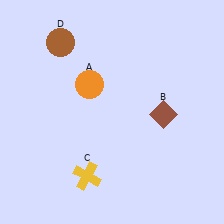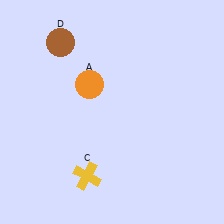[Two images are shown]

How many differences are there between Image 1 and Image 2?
There is 1 difference between the two images.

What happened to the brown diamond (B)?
The brown diamond (B) was removed in Image 2. It was in the bottom-right area of Image 1.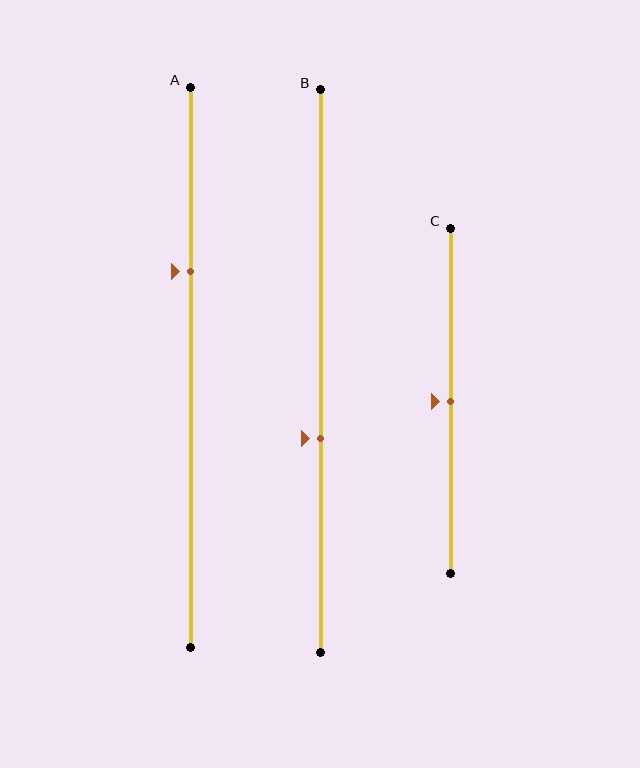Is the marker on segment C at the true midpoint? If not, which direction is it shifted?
Yes, the marker on segment C is at the true midpoint.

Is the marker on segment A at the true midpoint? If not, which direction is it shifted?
No, the marker on segment A is shifted upward by about 17% of the segment length.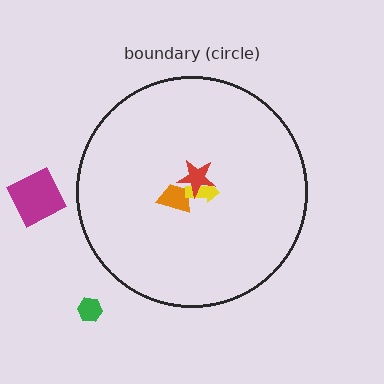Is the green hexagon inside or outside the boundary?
Outside.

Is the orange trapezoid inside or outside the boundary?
Inside.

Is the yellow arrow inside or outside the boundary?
Inside.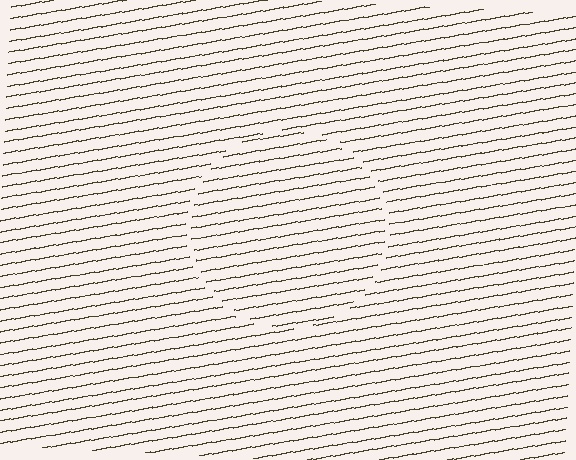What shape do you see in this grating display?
An illusory circle. The interior of the shape contains the same grating, shifted by half a period — the contour is defined by the phase discontinuity where line-ends from the inner and outer gratings abut.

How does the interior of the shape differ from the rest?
The interior of the shape contains the same grating, shifted by half a period — the contour is defined by the phase discontinuity where line-ends from the inner and outer gratings abut.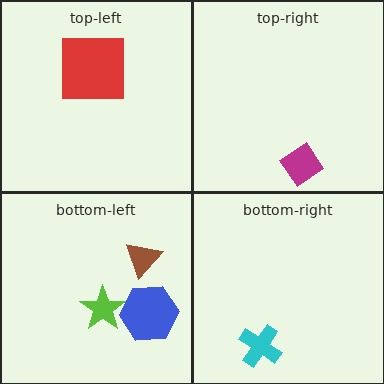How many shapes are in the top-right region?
1.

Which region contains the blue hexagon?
The bottom-left region.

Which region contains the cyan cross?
The bottom-right region.